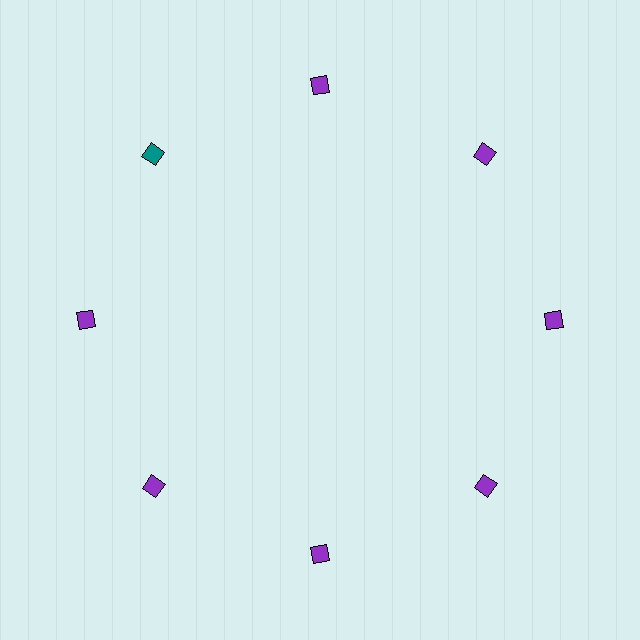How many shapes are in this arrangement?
There are 8 shapes arranged in a ring pattern.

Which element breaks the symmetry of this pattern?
The teal diamond at roughly the 10 o'clock position breaks the symmetry. All other shapes are purple diamonds.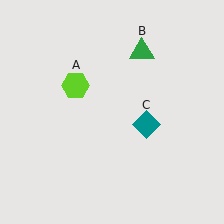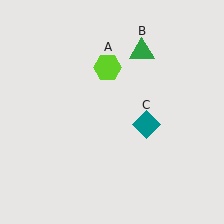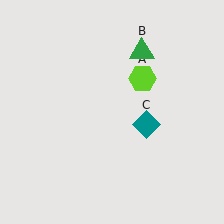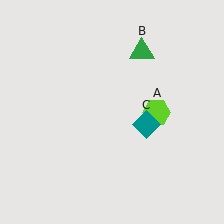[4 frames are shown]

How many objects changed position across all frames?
1 object changed position: lime hexagon (object A).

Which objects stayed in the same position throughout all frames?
Green triangle (object B) and teal diamond (object C) remained stationary.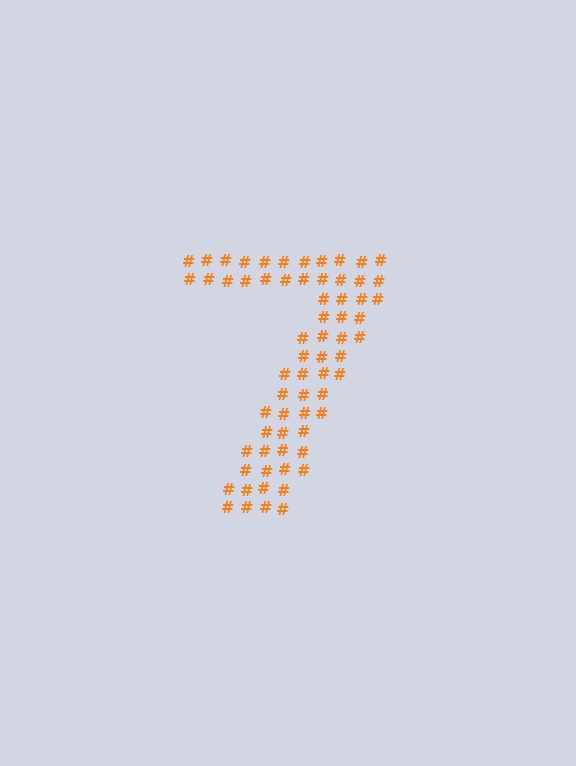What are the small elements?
The small elements are hash symbols.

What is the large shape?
The large shape is the digit 7.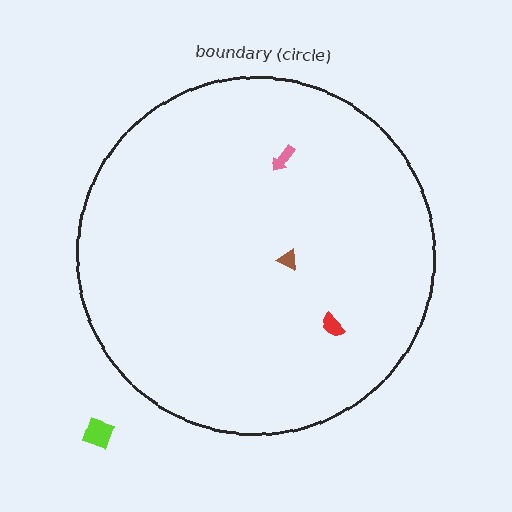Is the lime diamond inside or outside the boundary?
Outside.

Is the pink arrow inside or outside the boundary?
Inside.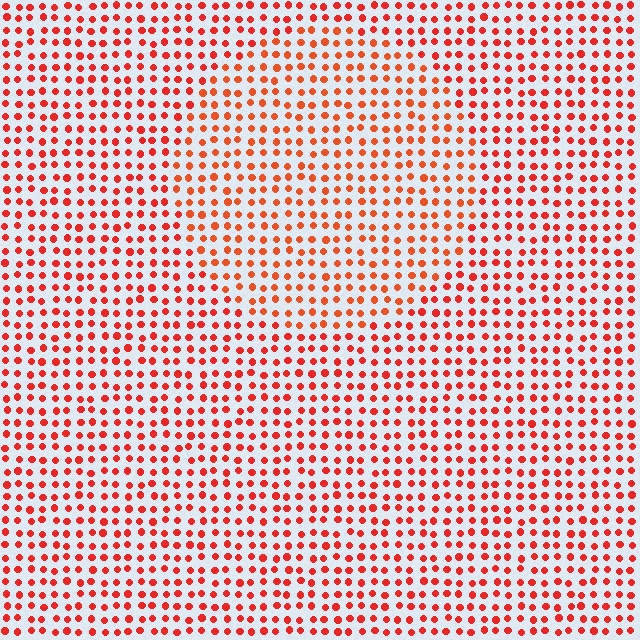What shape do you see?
I see a circle.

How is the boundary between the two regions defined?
The boundary is defined purely by a slight shift in hue (about 14 degrees). Spacing, size, and orientation are identical on both sides.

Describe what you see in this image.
The image is filled with small red elements in a uniform arrangement. A circle-shaped region is visible where the elements are tinted to a slightly different hue, forming a subtle color boundary.